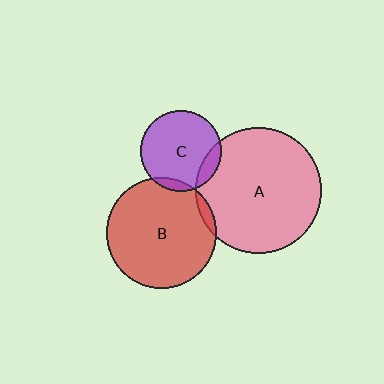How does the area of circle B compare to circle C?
Approximately 1.9 times.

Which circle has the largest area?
Circle A (pink).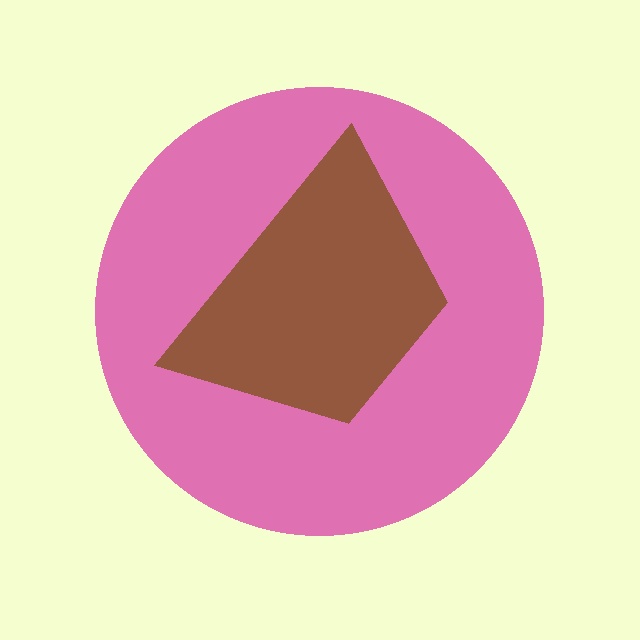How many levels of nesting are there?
2.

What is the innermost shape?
The brown trapezoid.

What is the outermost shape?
The pink circle.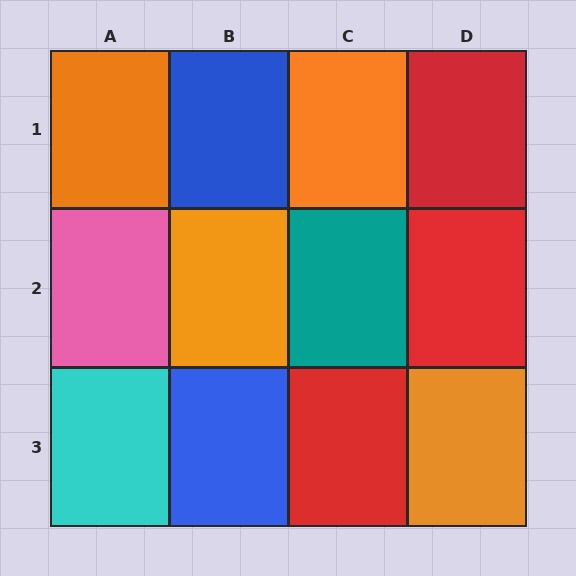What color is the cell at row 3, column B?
Blue.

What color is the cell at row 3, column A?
Cyan.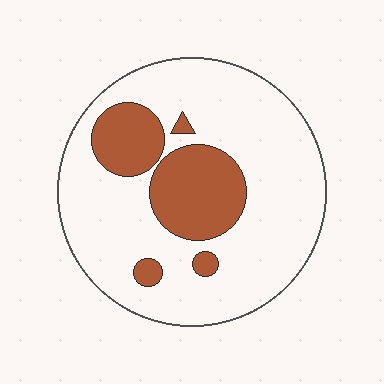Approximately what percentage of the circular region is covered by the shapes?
Approximately 25%.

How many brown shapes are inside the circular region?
5.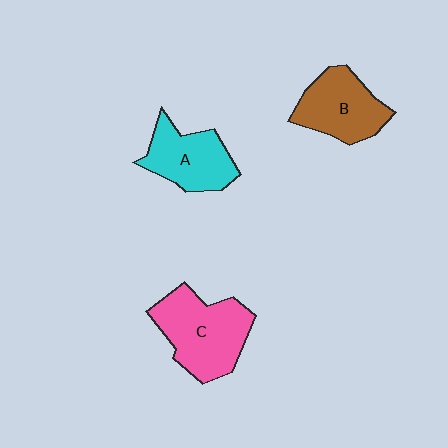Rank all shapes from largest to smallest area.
From largest to smallest: C (pink), B (brown), A (cyan).